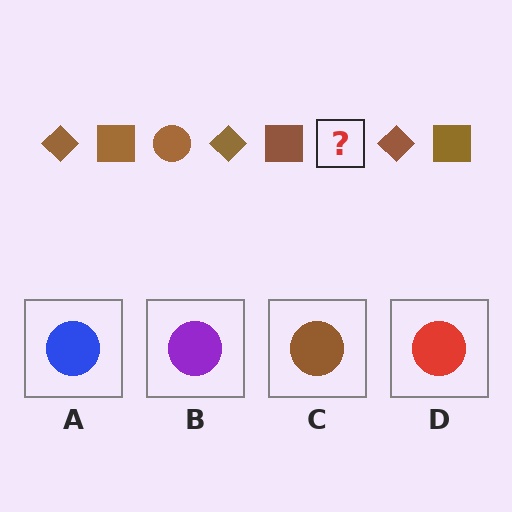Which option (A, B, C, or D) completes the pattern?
C.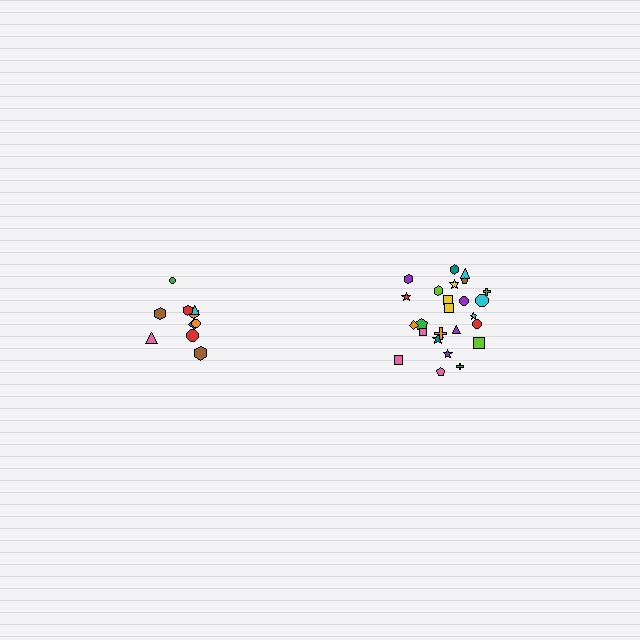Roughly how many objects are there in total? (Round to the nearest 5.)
Roughly 35 objects in total.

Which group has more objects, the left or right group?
The right group.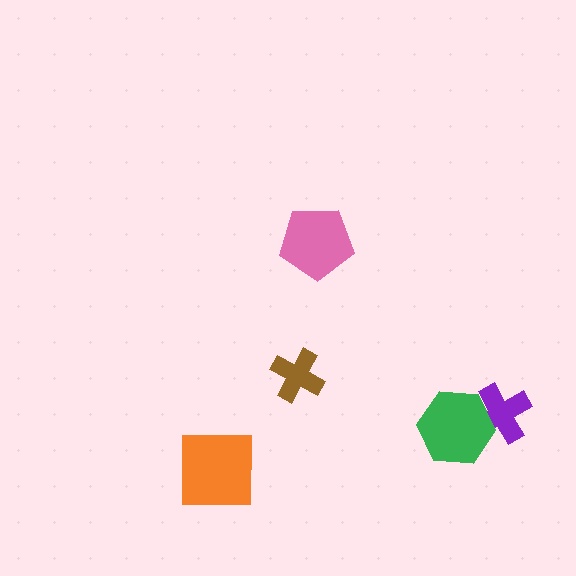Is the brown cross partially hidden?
No, no other shape covers it.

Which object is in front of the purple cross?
The green hexagon is in front of the purple cross.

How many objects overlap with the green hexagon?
1 object overlaps with the green hexagon.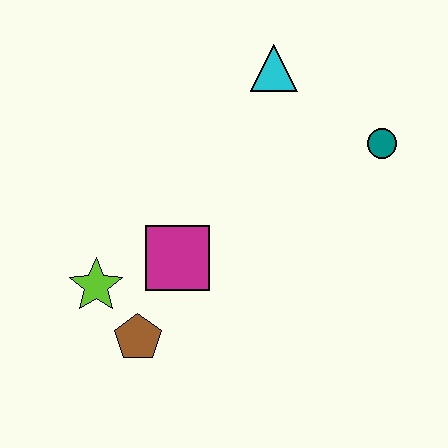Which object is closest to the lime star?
The brown pentagon is closest to the lime star.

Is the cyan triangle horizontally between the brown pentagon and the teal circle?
Yes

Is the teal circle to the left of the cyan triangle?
No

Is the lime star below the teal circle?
Yes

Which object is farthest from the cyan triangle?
The brown pentagon is farthest from the cyan triangle.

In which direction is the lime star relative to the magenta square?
The lime star is to the left of the magenta square.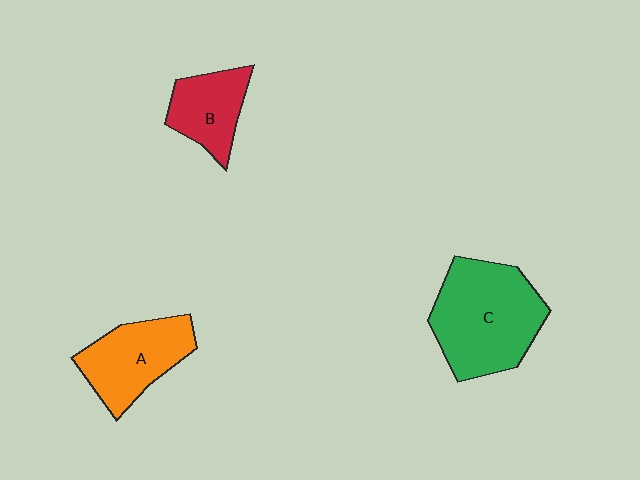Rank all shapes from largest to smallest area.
From largest to smallest: C (green), A (orange), B (red).